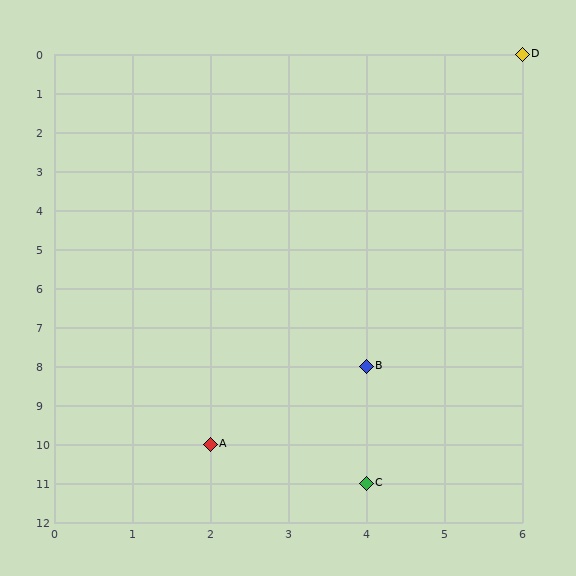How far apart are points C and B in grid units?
Points C and B are 3 rows apart.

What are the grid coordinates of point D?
Point D is at grid coordinates (6, 0).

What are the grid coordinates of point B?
Point B is at grid coordinates (4, 8).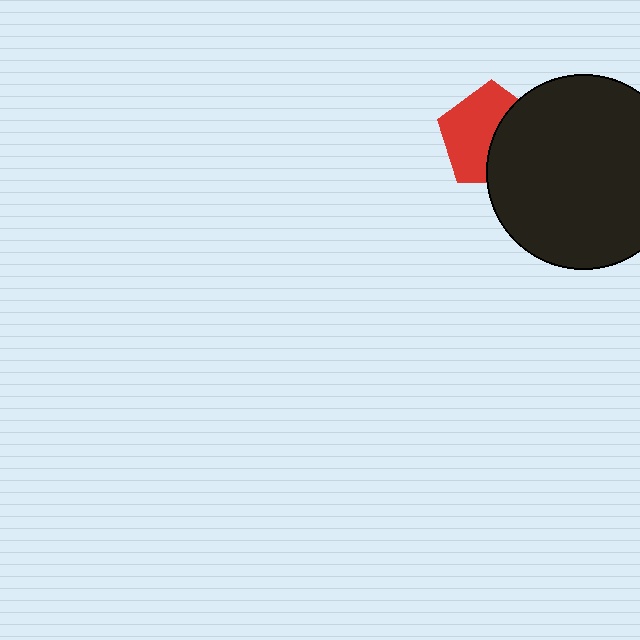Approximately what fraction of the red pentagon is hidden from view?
Roughly 43% of the red pentagon is hidden behind the black circle.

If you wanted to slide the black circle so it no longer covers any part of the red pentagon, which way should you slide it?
Slide it right — that is the most direct way to separate the two shapes.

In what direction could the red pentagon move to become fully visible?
The red pentagon could move left. That would shift it out from behind the black circle entirely.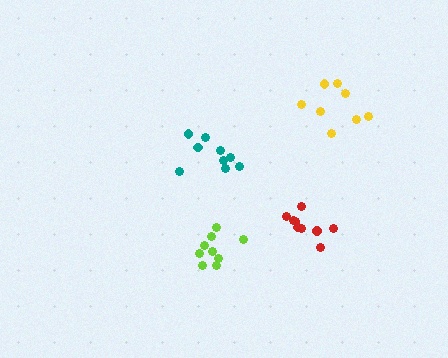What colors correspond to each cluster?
The clusters are colored: yellow, red, teal, lime.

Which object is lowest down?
The lime cluster is bottommost.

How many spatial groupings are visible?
There are 4 spatial groupings.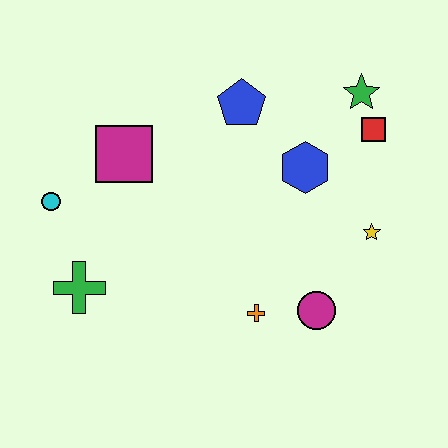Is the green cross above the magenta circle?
Yes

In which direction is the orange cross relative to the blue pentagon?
The orange cross is below the blue pentagon.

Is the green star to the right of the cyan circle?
Yes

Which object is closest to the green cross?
The cyan circle is closest to the green cross.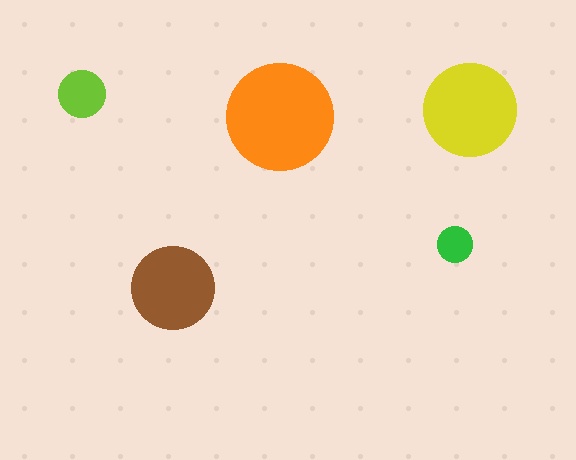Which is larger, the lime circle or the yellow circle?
The yellow one.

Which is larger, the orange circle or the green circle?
The orange one.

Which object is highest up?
The lime circle is topmost.